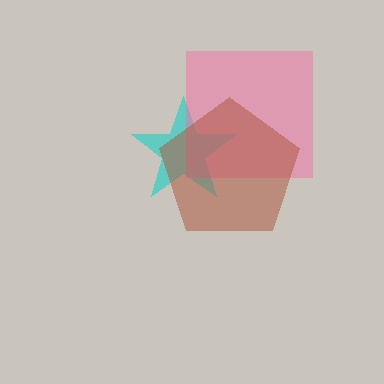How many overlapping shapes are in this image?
There are 3 overlapping shapes in the image.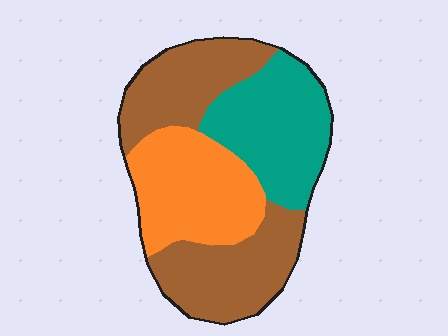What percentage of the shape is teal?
Teal takes up between a sixth and a third of the shape.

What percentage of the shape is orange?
Orange covers roughly 30% of the shape.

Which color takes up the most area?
Brown, at roughly 45%.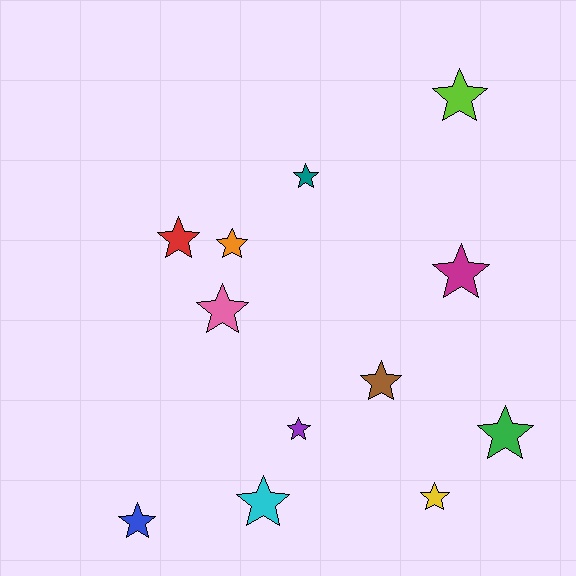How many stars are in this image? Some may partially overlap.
There are 12 stars.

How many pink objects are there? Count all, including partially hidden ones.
There is 1 pink object.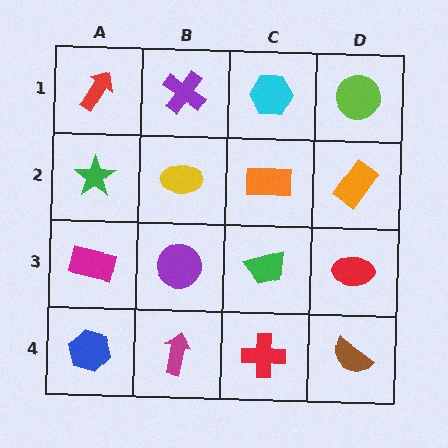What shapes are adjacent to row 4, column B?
A purple circle (row 3, column B), a blue hexagon (row 4, column A), a red cross (row 4, column C).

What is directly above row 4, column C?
A green trapezoid.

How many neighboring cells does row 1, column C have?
3.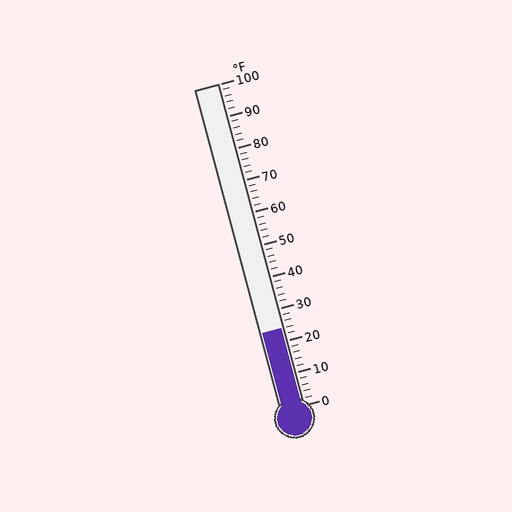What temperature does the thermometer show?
The thermometer shows approximately 24°F.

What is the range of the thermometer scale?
The thermometer scale ranges from 0°F to 100°F.